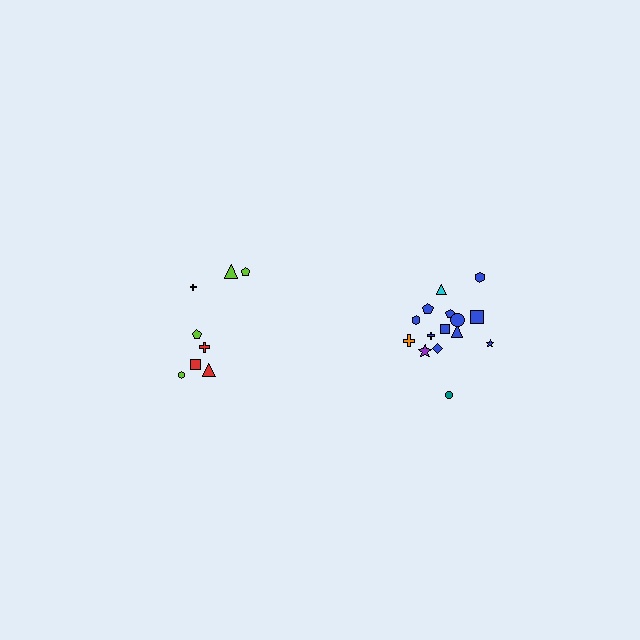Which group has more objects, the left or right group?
The right group.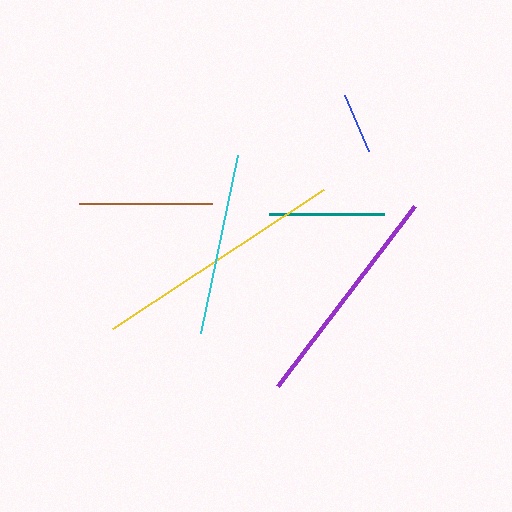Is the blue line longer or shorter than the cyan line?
The cyan line is longer than the blue line.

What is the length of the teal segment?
The teal segment is approximately 115 pixels long.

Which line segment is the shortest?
The blue line is the shortest at approximately 61 pixels.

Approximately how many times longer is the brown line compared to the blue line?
The brown line is approximately 2.2 times the length of the blue line.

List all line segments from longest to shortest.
From longest to shortest: yellow, purple, cyan, brown, teal, blue.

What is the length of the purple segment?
The purple segment is approximately 227 pixels long.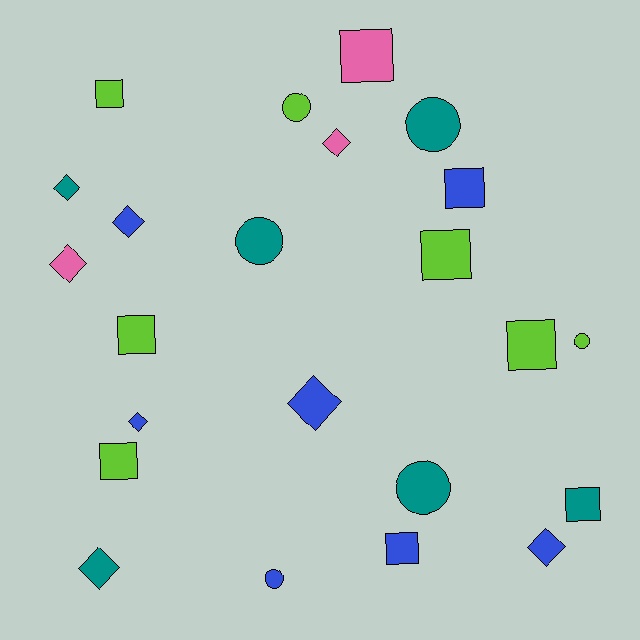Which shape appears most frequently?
Square, with 9 objects.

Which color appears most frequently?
Lime, with 7 objects.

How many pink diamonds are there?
There are 2 pink diamonds.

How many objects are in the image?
There are 23 objects.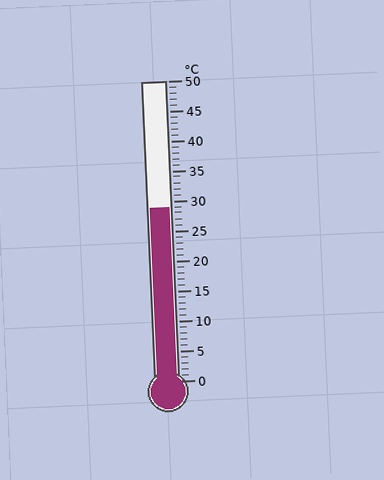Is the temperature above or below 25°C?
The temperature is above 25°C.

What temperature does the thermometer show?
The thermometer shows approximately 29°C.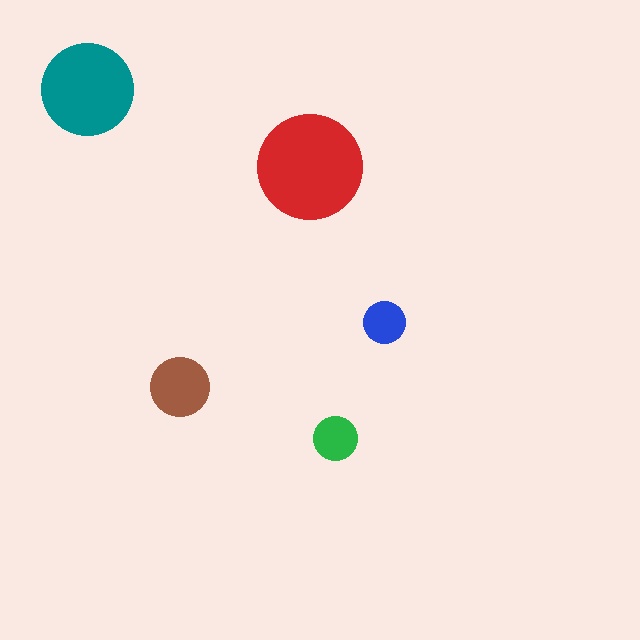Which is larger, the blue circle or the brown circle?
The brown one.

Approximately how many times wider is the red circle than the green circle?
About 2.5 times wider.